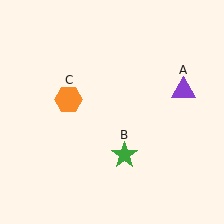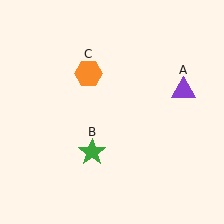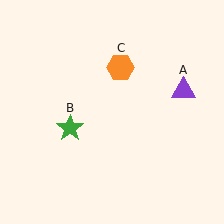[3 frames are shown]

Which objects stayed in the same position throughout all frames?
Purple triangle (object A) remained stationary.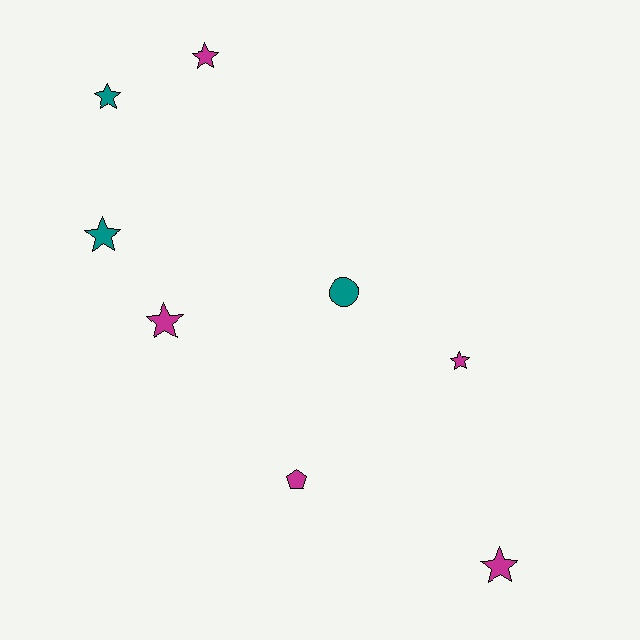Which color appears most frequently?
Magenta, with 5 objects.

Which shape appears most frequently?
Star, with 6 objects.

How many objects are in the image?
There are 8 objects.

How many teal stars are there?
There are 2 teal stars.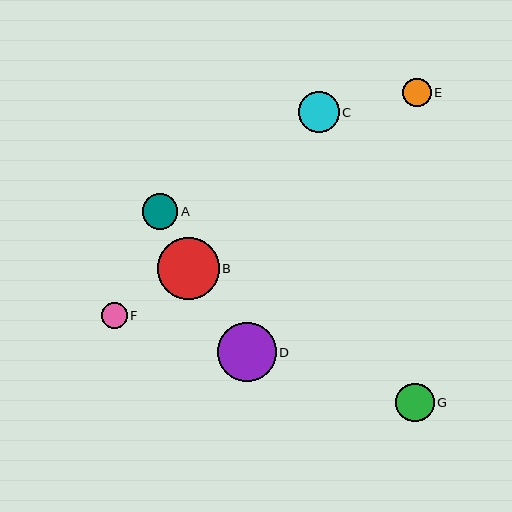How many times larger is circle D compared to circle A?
Circle D is approximately 1.7 times the size of circle A.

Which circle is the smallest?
Circle F is the smallest with a size of approximately 26 pixels.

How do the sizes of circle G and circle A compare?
Circle G and circle A are approximately the same size.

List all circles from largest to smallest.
From largest to smallest: B, D, C, G, A, E, F.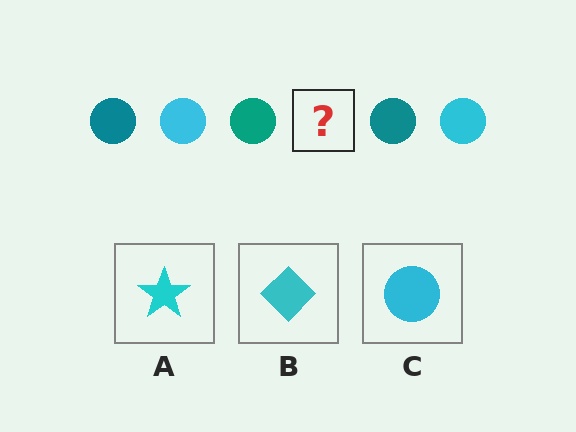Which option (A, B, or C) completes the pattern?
C.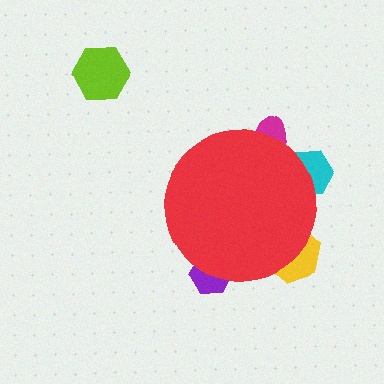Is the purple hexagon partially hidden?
Yes, the purple hexagon is partially hidden behind the red circle.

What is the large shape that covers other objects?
A red circle.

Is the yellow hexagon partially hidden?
Yes, the yellow hexagon is partially hidden behind the red circle.